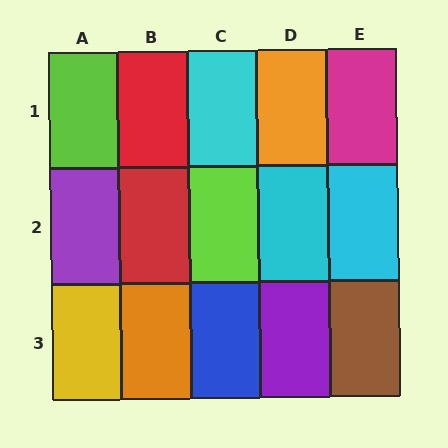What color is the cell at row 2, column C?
Lime.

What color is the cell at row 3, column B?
Orange.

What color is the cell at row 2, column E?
Cyan.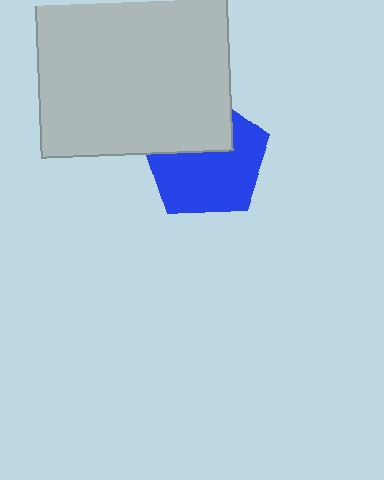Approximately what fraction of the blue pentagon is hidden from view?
Roughly 37% of the blue pentagon is hidden behind the light gray rectangle.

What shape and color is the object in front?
The object in front is a light gray rectangle.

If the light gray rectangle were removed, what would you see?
You would see the complete blue pentagon.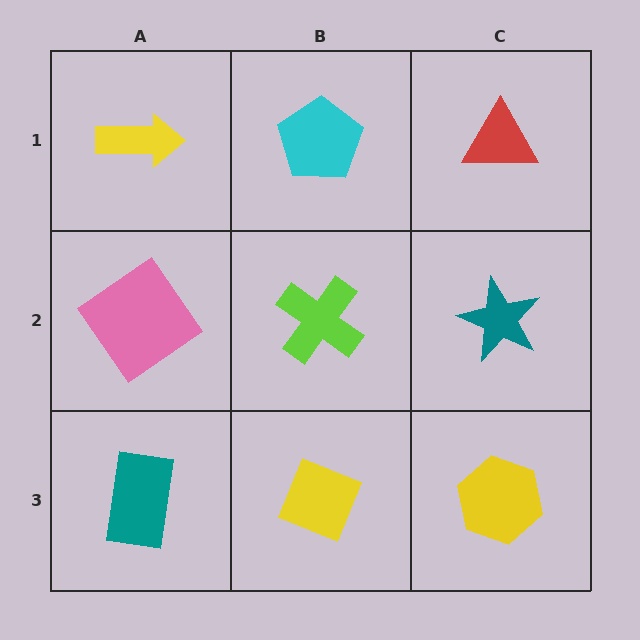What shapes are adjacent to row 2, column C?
A red triangle (row 1, column C), a yellow hexagon (row 3, column C), a lime cross (row 2, column B).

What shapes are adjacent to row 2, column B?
A cyan pentagon (row 1, column B), a yellow diamond (row 3, column B), a pink diamond (row 2, column A), a teal star (row 2, column C).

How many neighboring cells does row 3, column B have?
3.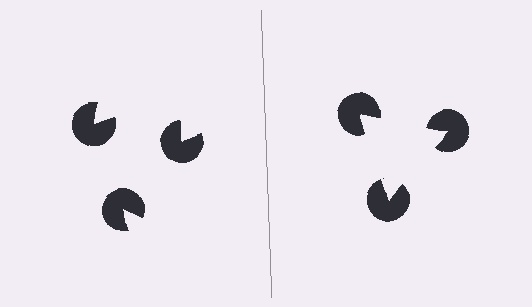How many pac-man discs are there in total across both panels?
6 — 3 on each side.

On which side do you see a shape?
An illusory triangle appears on the right side. On the left side the wedge cuts are rotated, so no coherent shape forms.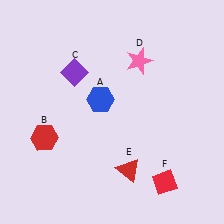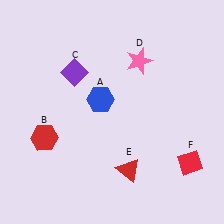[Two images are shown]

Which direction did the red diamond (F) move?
The red diamond (F) moved right.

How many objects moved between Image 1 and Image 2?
1 object moved between the two images.